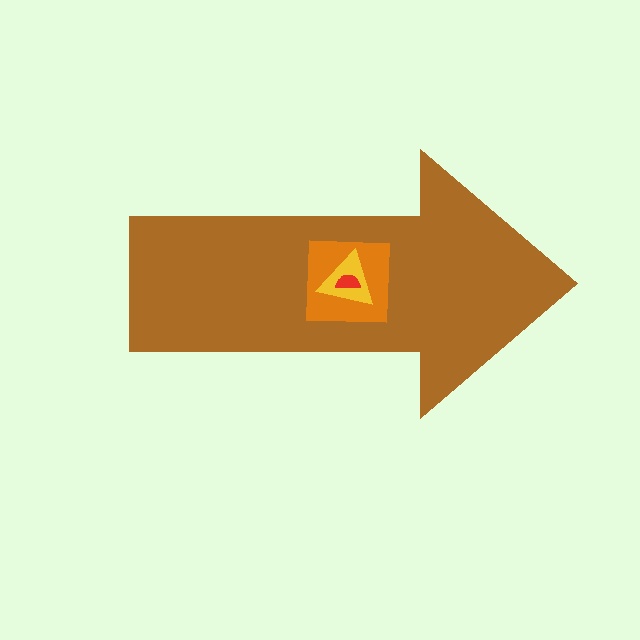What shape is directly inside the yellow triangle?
The red semicircle.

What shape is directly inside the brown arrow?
The orange square.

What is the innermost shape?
The red semicircle.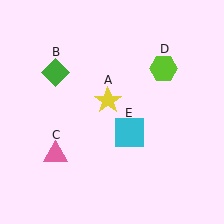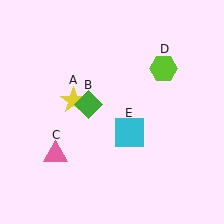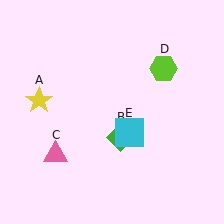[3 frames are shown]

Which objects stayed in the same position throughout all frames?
Pink triangle (object C) and lime hexagon (object D) and cyan square (object E) remained stationary.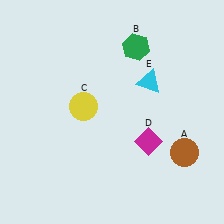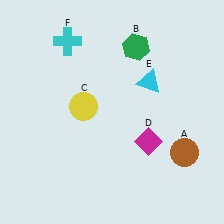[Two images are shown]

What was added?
A cyan cross (F) was added in Image 2.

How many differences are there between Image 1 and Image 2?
There is 1 difference between the two images.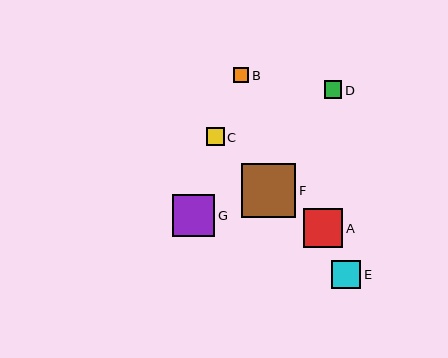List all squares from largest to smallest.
From largest to smallest: F, G, A, E, C, D, B.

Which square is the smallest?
Square B is the smallest with a size of approximately 15 pixels.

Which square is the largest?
Square F is the largest with a size of approximately 54 pixels.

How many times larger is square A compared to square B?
Square A is approximately 2.6 times the size of square B.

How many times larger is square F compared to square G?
Square F is approximately 1.3 times the size of square G.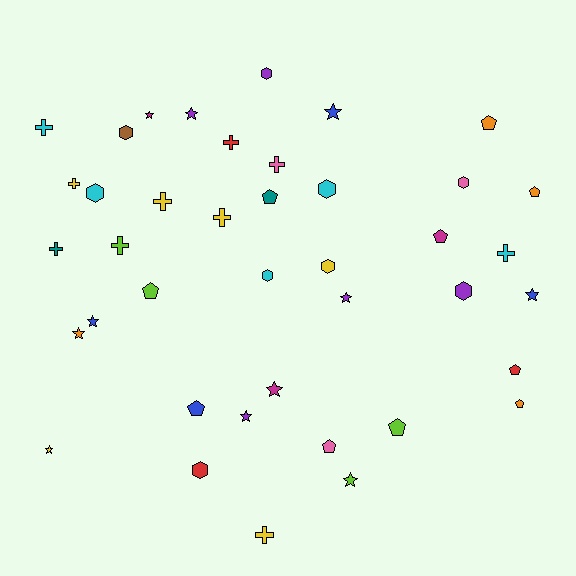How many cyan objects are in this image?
There are 5 cyan objects.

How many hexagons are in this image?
There are 9 hexagons.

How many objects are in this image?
There are 40 objects.